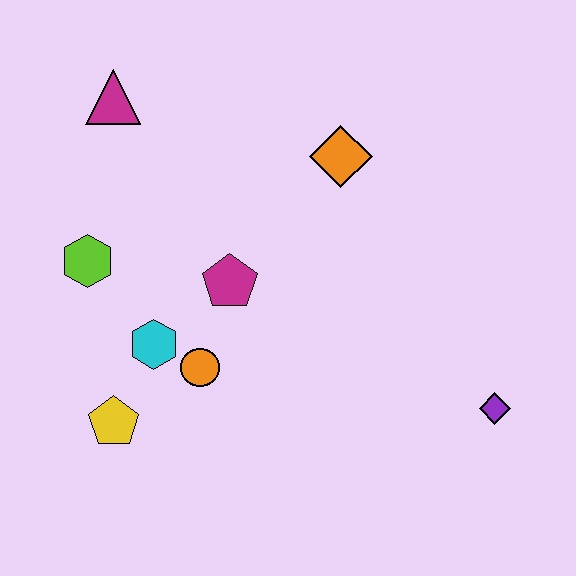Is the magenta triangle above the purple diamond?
Yes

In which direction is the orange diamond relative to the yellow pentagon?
The orange diamond is above the yellow pentagon.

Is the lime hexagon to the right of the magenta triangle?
No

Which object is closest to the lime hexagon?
The cyan hexagon is closest to the lime hexagon.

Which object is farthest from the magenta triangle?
The purple diamond is farthest from the magenta triangle.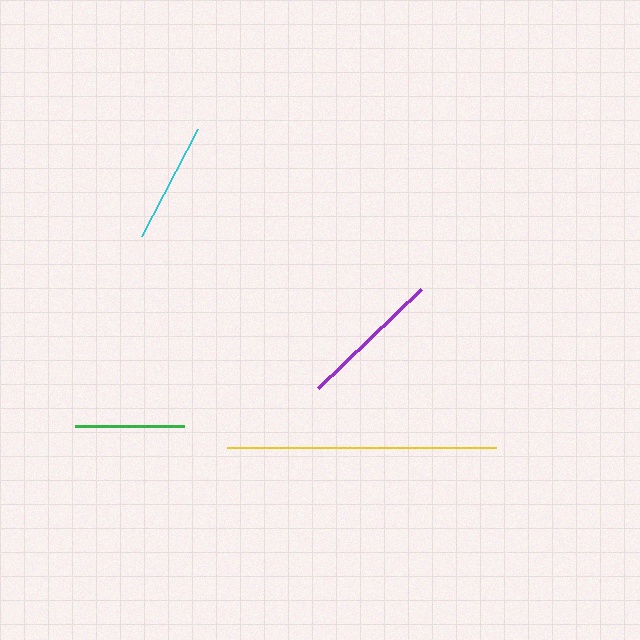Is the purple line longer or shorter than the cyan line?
The purple line is longer than the cyan line.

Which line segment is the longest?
The yellow line is the longest at approximately 269 pixels.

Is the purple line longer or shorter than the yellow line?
The yellow line is longer than the purple line.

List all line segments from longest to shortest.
From longest to shortest: yellow, purple, cyan, green.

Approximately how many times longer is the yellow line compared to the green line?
The yellow line is approximately 2.5 times the length of the green line.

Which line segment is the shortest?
The green line is the shortest at approximately 109 pixels.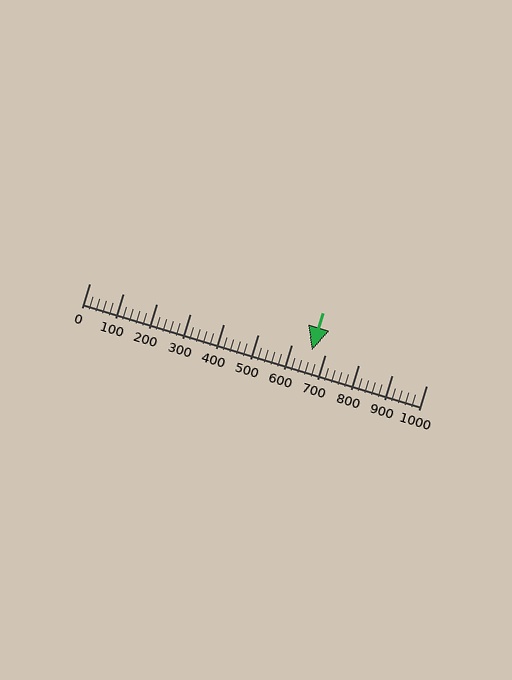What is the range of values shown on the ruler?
The ruler shows values from 0 to 1000.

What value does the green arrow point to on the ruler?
The green arrow points to approximately 660.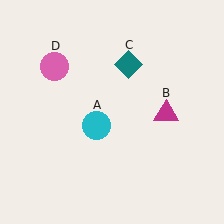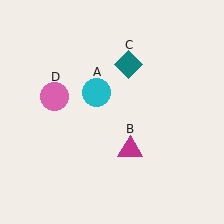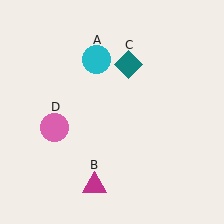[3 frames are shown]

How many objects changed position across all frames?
3 objects changed position: cyan circle (object A), magenta triangle (object B), pink circle (object D).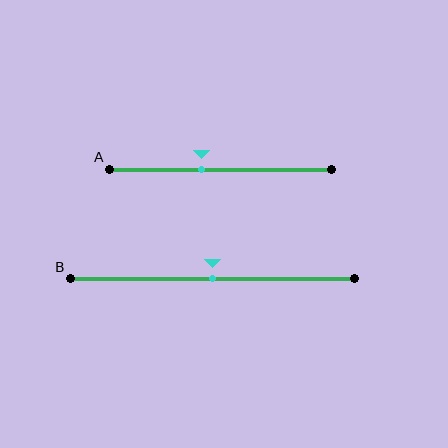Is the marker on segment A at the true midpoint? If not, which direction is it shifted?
No, the marker on segment A is shifted to the left by about 9% of the segment length.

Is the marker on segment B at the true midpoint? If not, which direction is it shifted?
Yes, the marker on segment B is at the true midpoint.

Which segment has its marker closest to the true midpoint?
Segment B has its marker closest to the true midpoint.